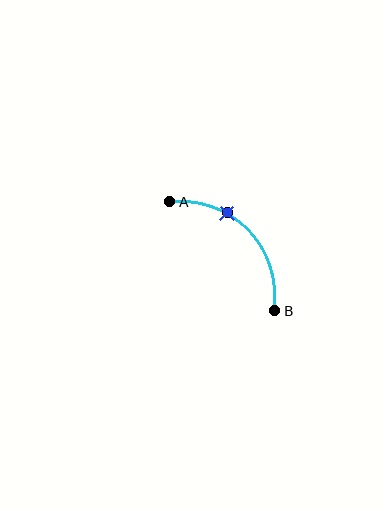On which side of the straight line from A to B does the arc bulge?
The arc bulges above and to the right of the straight line connecting A and B.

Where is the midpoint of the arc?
The arc midpoint is the point on the curve farthest from the straight line joining A and B. It sits above and to the right of that line.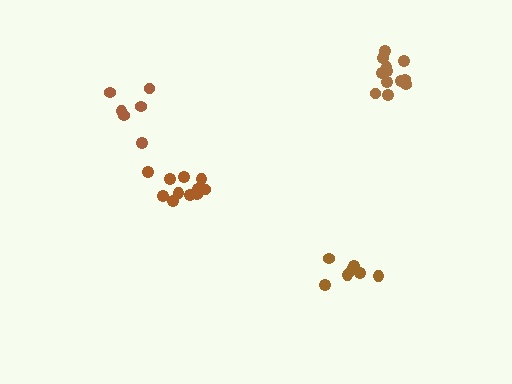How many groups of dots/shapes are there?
There are 4 groups.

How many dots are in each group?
Group 1: 12 dots, Group 2: 6 dots, Group 3: 7 dots, Group 4: 11 dots (36 total).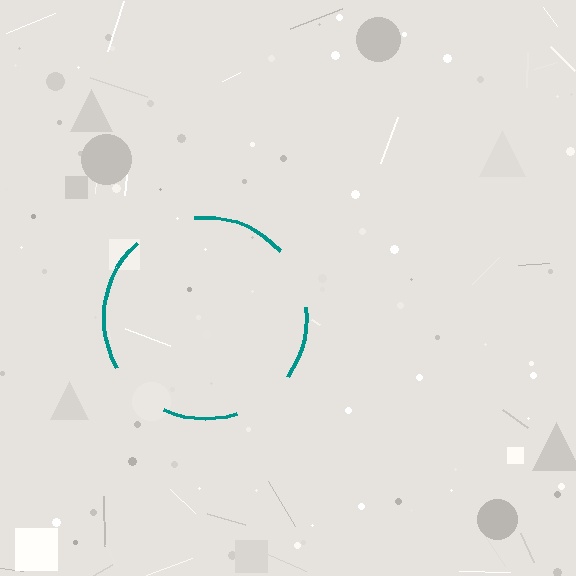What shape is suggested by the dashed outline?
The dashed outline suggests a circle.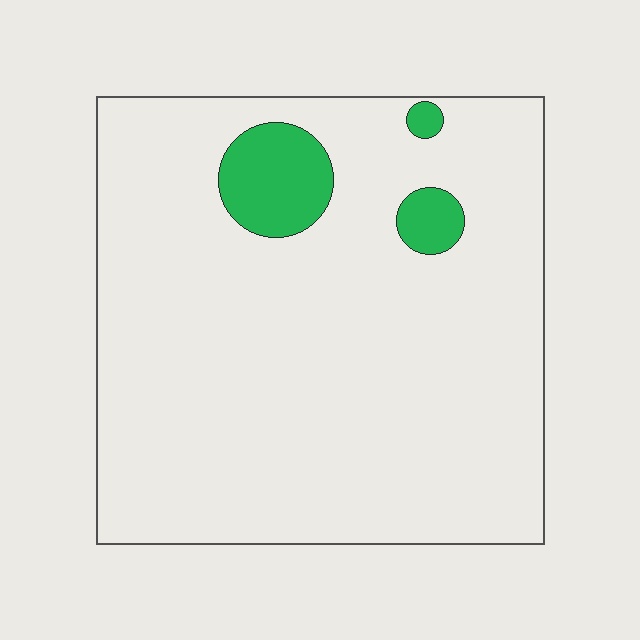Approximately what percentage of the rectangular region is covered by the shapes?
Approximately 10%.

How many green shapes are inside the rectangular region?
3.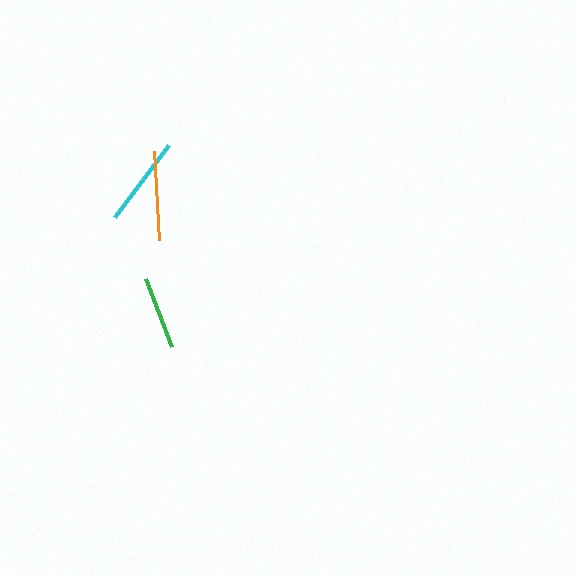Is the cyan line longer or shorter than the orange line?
The cyan line is longer than the orange line.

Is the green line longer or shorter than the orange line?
The orange line is longer than the green line.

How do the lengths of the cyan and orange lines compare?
The cyan and orange lines are approximately the same length.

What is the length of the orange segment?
The orange segment is approximately 90 pixels long.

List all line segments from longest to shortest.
From longest to shortest: cyan, orange, green.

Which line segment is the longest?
The cyan line is the longest at approximately 90 pixels.